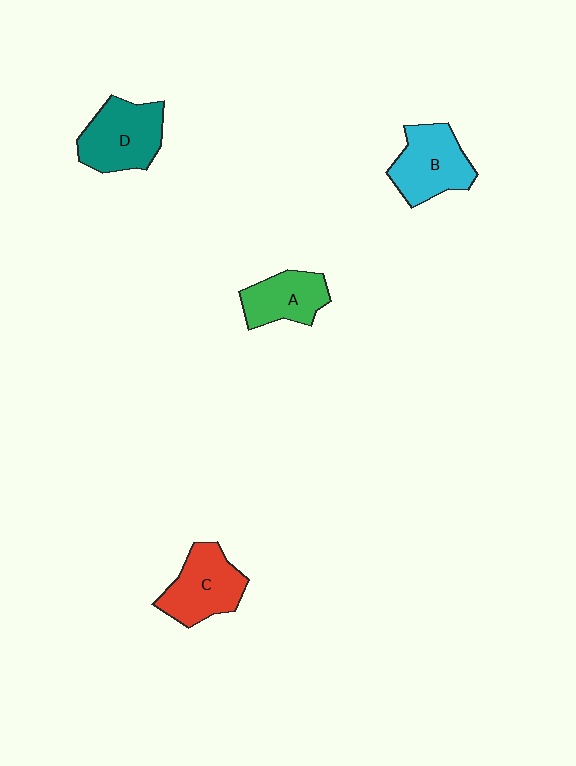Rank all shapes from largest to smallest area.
From largest to smallest: D (teal), B (cyan), C (red), A (green).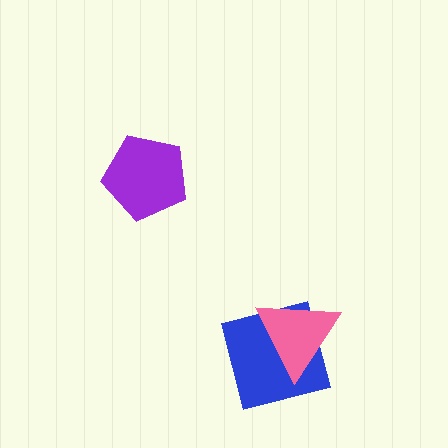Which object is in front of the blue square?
The pink triangle is in front of the blue square.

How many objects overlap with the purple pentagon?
0 objects overlap with the purple pentagon.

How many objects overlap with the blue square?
1 object overlaps with the blue square.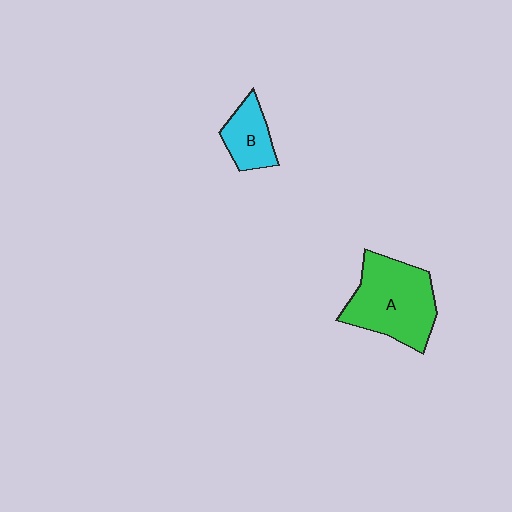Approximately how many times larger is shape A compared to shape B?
Approximately 2.2 times.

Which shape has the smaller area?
Shape B (cyan).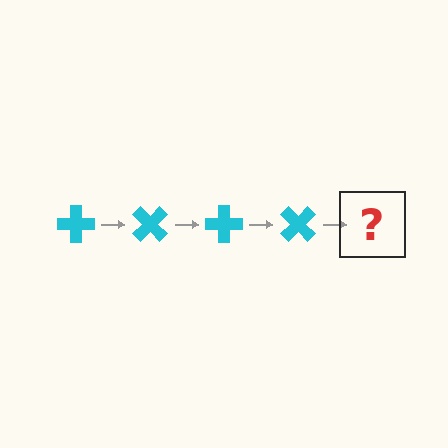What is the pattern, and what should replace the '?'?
The pattern is that the cross rotates 45 degrees each step. The '?' should be a cyan cross rotated 180 degrees.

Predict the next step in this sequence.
The next step is a cyan cross rotated 180 degrees.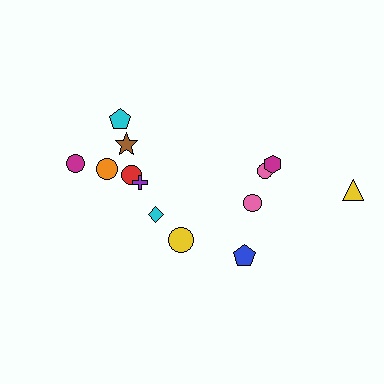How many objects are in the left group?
There are 8 objects.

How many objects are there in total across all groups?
There are 13 objects.